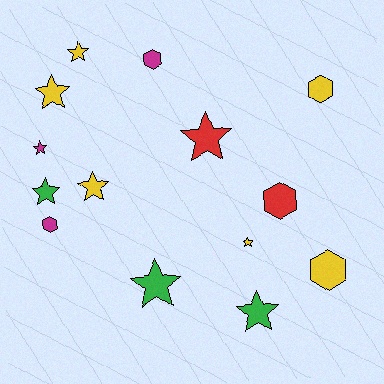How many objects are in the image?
There are 14 objects.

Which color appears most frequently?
Yellow, with 6 objects.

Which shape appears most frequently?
Star, with 9 objects.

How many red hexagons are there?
There is 1 red hexagon.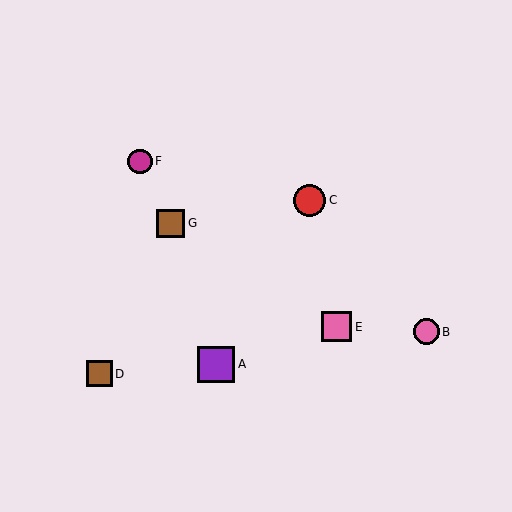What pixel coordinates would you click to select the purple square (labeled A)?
Click at (216, 364) to select the purple square A.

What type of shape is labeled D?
Shape D is a brown square.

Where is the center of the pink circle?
The center of the pink circle is at (426, 332).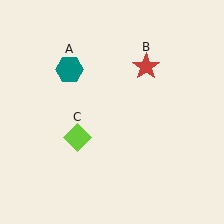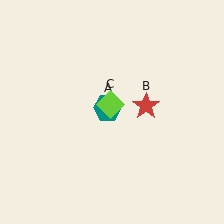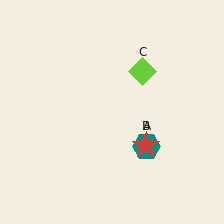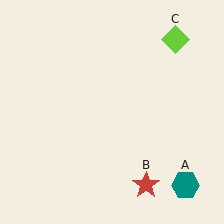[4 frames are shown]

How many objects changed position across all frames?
3 objects changed position: teal hexagon (object A), red star (object B), lime diamond (object C).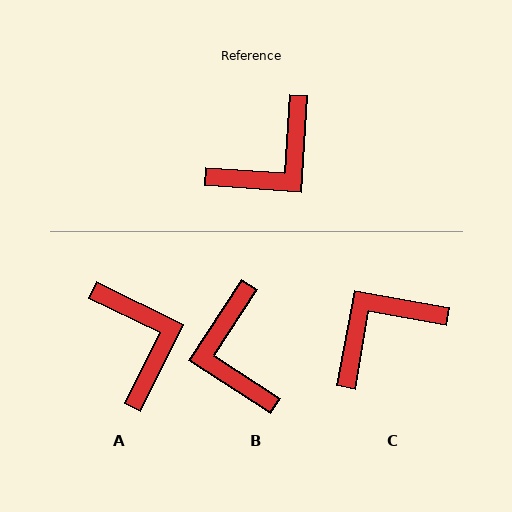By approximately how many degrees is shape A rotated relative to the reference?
Approximately 68 degrees counter-clockwise.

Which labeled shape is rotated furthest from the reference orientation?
C, about 174 degrees away.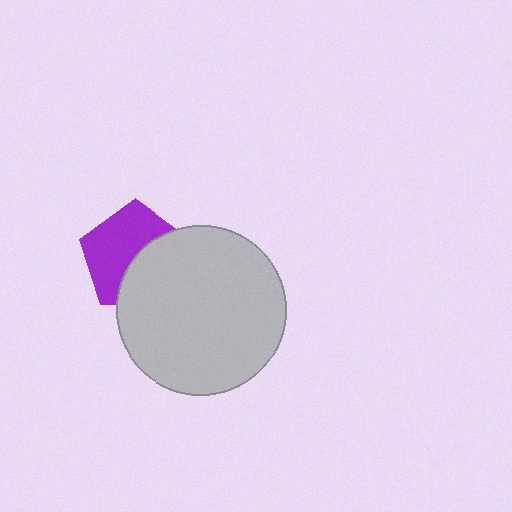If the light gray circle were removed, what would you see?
You would see the complete purple pentagon.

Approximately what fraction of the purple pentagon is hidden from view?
Roughly 45% of the purple pentagon is hidden behind the light gray circle.